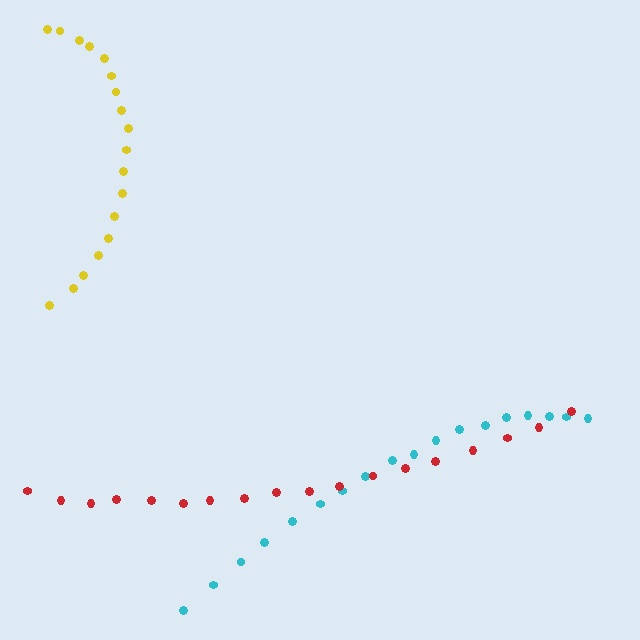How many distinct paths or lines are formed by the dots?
There are 3 distinct paths.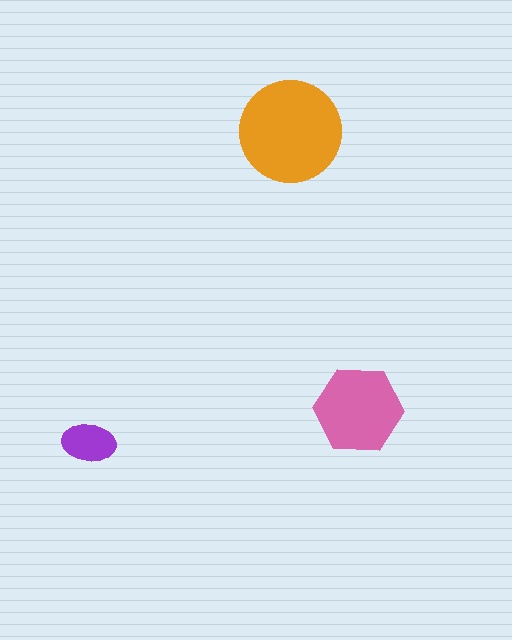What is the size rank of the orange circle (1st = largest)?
1st.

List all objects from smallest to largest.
The purple ellipse, the pink hexagon, the orange circle.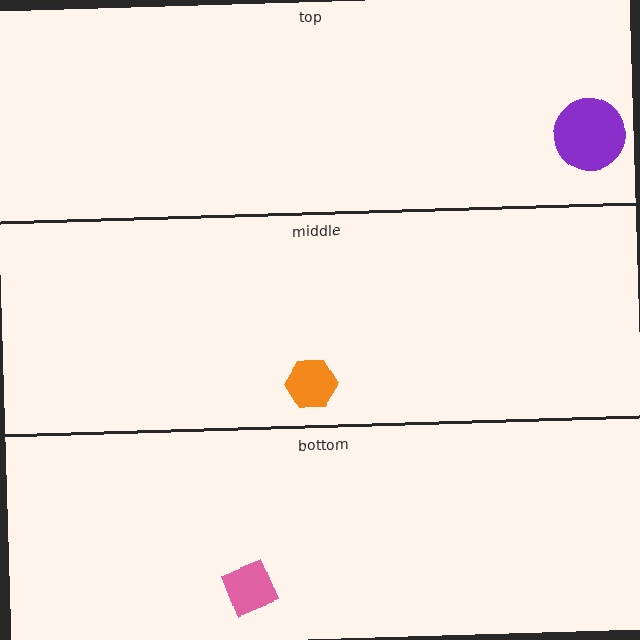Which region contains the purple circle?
The top region.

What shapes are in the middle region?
The orange hexagon.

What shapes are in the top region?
The purple circle.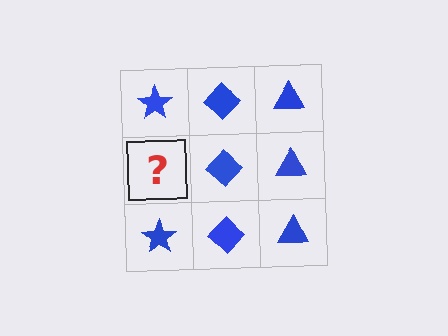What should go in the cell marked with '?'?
The missing cell should contain a blue star.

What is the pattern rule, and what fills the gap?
The rule is that each column has a consistent shape. The gap should be filled with a blue star.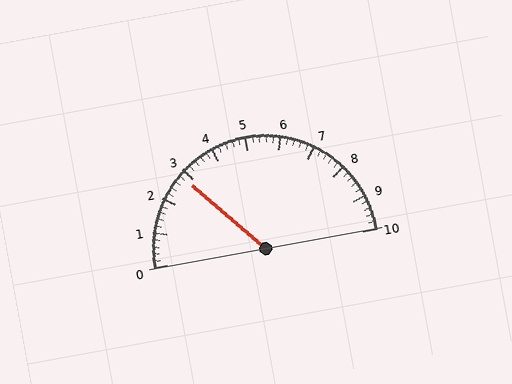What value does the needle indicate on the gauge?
The needle indicates approximately 2.8.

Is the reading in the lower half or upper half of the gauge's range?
The reading is in the lower half of the range (0 to 10).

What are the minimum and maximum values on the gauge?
The gauge ranges from 0 to 10.